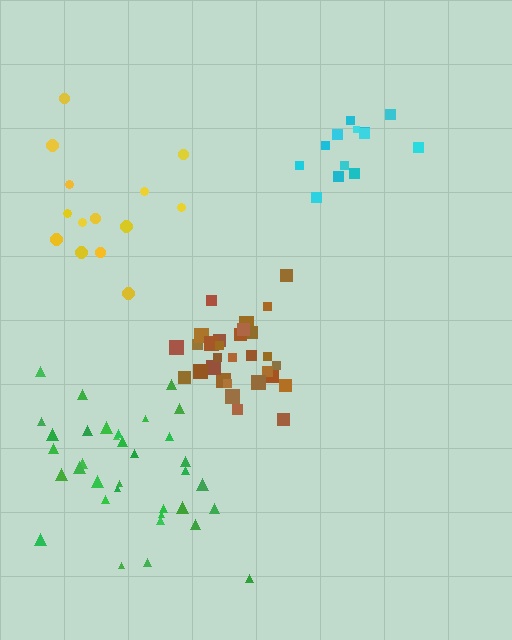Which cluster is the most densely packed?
Brown.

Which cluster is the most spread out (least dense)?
Yellow.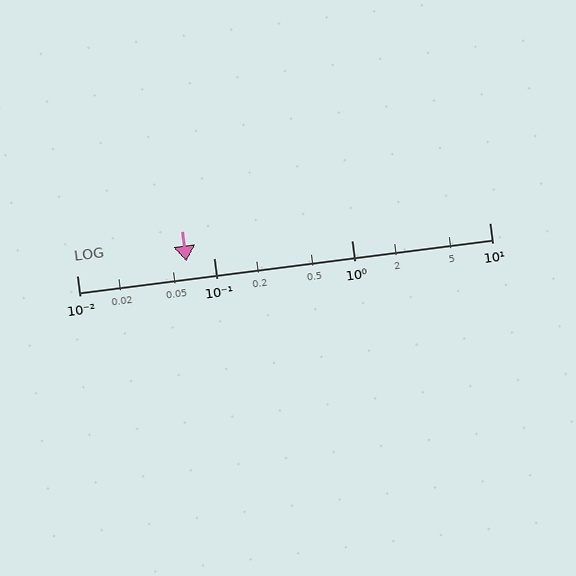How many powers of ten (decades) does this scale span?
The scale spans 3 decades, from 0.01 to 10.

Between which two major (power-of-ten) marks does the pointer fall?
The pointer is between 0.01 and 0.1.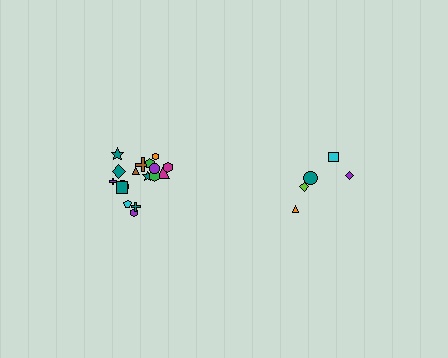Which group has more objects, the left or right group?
The left group.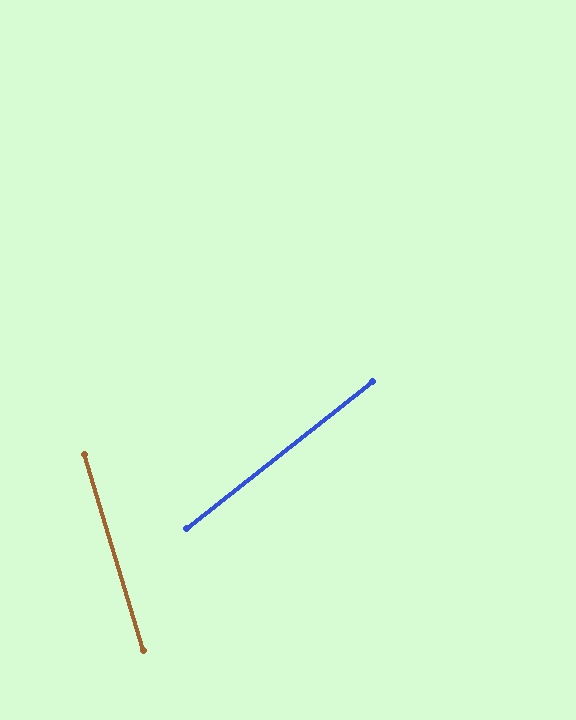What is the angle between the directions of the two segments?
Approximately 68 degrees.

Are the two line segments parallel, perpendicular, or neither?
Neither parallel nor perpendicular — they differ by about 68°.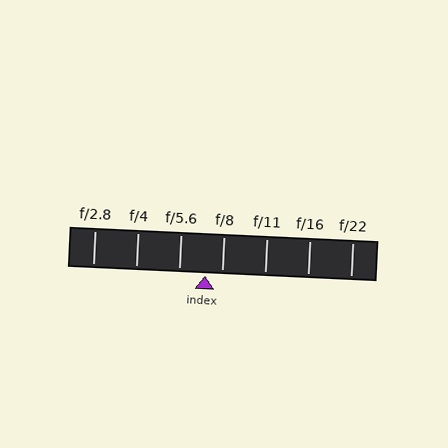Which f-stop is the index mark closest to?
The index mark is closest to f/8.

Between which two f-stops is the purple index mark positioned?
The index mark is between f/5.6 and f/8.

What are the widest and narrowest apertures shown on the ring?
The widest aperture shown is f/2.8 and the narrowest is f/22.